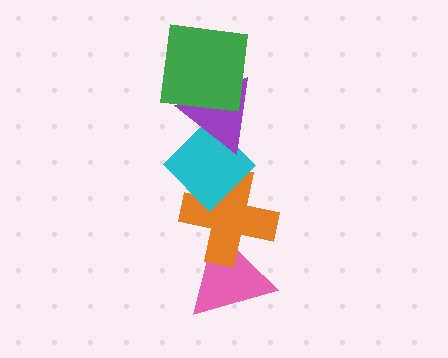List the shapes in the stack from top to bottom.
From top to bottom: the green square, the purple triangle, the cyan diamond, the orange cross, the pink triangle.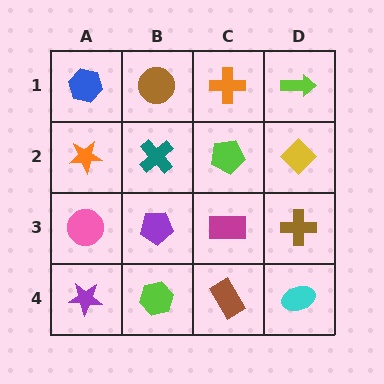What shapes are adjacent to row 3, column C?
A lime pentagon (row 2, column C), a brown rectangle (row 4, column C), a purple pentagon (row 3, column B), a brown cross (row 3, column D).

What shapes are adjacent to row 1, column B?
A teal cross (row 2, column B), a blue hexagon (row 1, column A), an orange cross (row 1, column C).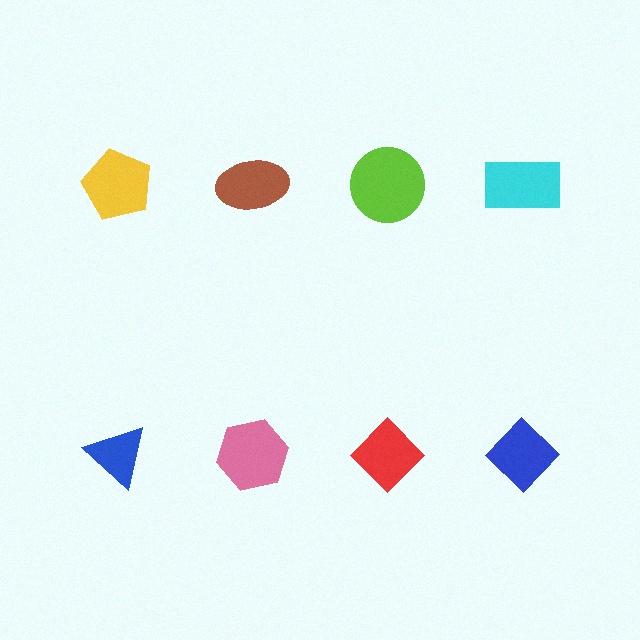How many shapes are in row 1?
4 shapes.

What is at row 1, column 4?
A cyan rectangle.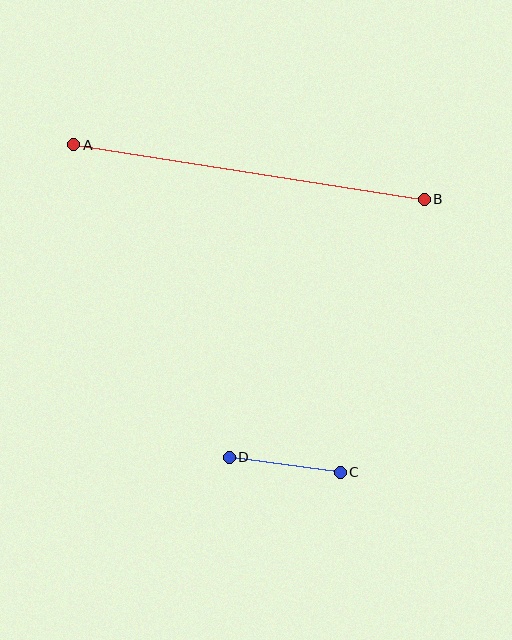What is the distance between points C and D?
The distance is approximately 112 pixels.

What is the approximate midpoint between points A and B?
The midpoint is at approximately (249, 172) pixels.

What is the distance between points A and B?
The distance is approximately 354 pixels.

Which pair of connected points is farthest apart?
Points A and B are farthest apart.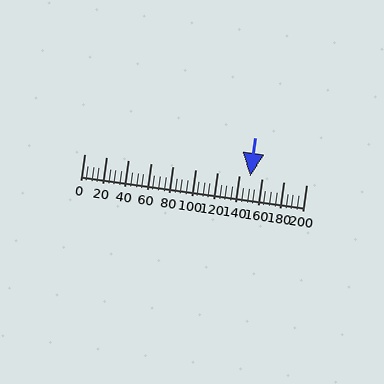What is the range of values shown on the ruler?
The ruler shows values from 0 to 200.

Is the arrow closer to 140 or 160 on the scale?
The arrow is closer to 140.